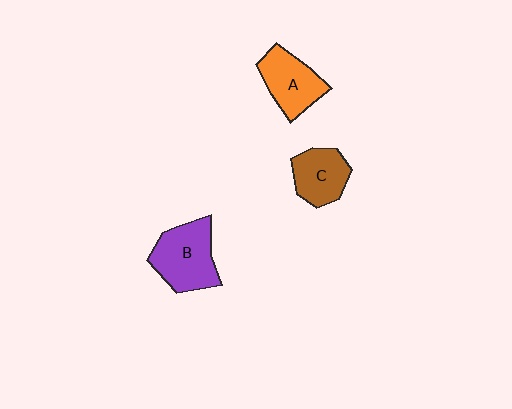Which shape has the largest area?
Shape B (purple).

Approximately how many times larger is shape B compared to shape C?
Approximately 1.4 times.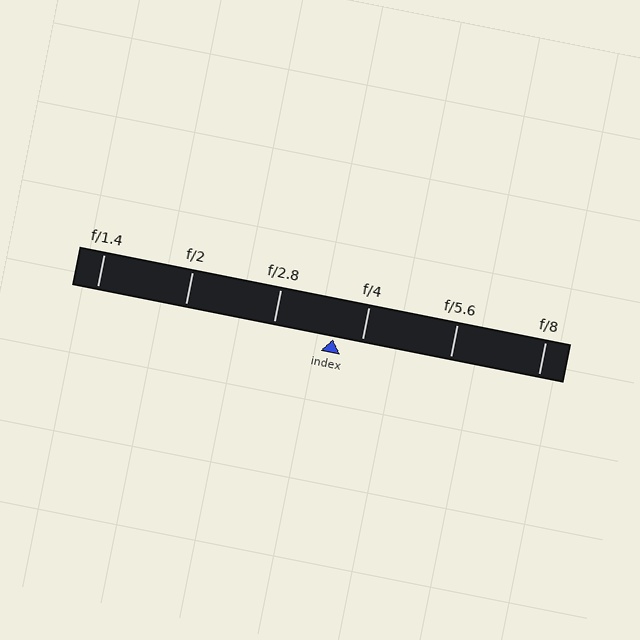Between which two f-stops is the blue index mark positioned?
The index mark is between f/2.8 and f/4.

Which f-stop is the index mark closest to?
The index mark is closest to f/4.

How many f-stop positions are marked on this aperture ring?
There are 6 f-stop positions marked.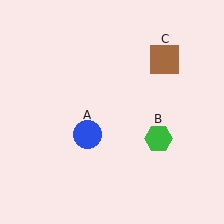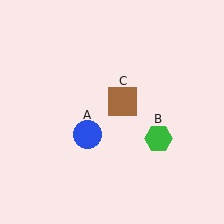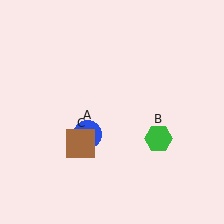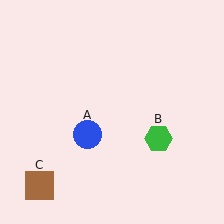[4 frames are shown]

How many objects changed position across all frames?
1 object changed position: brown square (object C).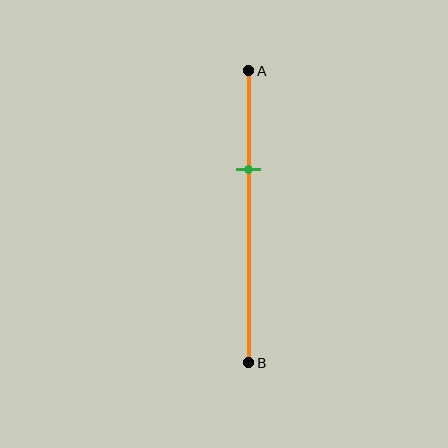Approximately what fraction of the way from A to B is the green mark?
The green mark is approximately 35% of the way from A to B.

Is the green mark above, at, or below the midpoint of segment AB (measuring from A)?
The green mark is above the midpoint of segment AB.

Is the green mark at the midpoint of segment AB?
No, the mark is at about 35% from A, not at the 50% midpoint.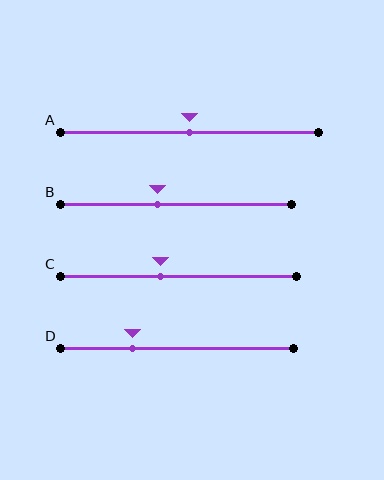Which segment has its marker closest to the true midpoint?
Segment A has its marker closest to the true midpoint.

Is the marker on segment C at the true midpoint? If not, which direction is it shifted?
No, the marker on segment C is shifted to the left by about 7% of the segment length.